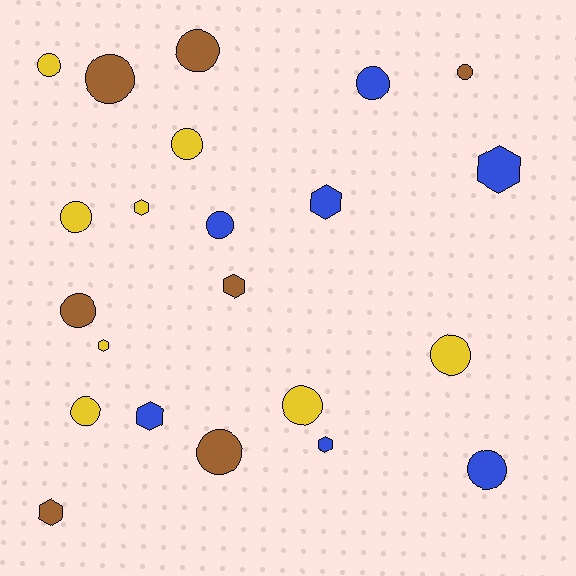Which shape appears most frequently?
Circle, with 14 objects.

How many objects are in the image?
There are 22 objects.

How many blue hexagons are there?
There are 4 blue hexagons.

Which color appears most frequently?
Yellow, with 8 objects.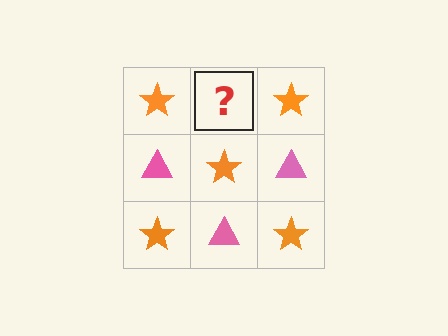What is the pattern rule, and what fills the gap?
The rule is that it alternates orange star and pink triangle in a checkerboard pattern. The gap should be filled with a pink triangle.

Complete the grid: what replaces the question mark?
The question mark should be replaced with a pink triangle.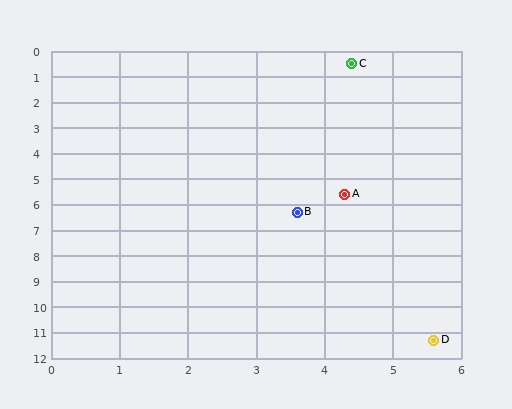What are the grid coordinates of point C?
Point C is at approximately (4.4, 0.5).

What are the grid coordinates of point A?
Point A is at approximately (4.3, 5.6).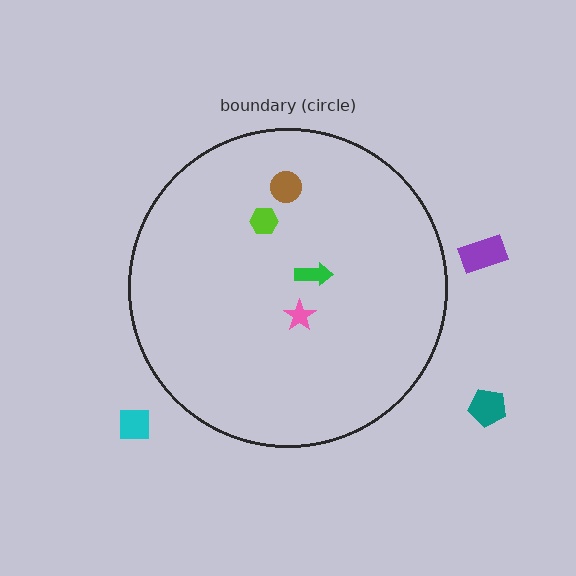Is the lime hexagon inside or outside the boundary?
Inside.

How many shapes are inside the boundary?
4 inside, 3 outside.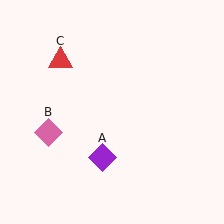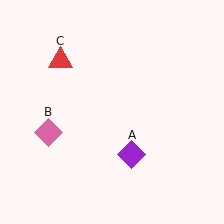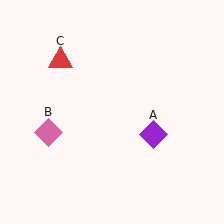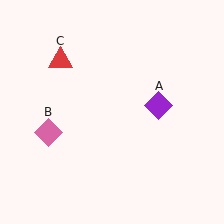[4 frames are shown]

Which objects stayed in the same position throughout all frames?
Pink diamond (object B) and red triangle (object C) remained stationary.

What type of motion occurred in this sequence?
The purple diamond (object A) rotated counterclockwise around the center of the scene.